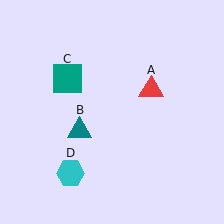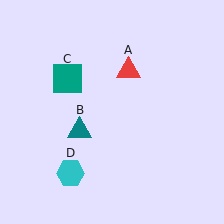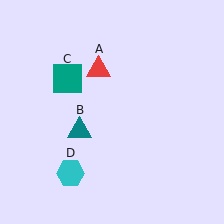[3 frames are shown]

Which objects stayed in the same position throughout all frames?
Teal triangle (object B) and teal square (object C) and cyan hexagon (object D) remained stationary.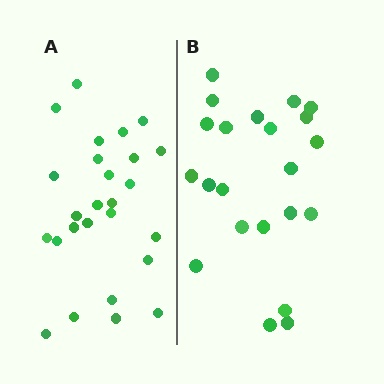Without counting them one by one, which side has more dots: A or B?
Region A (the left region) has more dots.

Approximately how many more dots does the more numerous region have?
Region A has about 4 more dots than region B.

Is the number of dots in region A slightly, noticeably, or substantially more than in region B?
Region A has only slightly more — the two regions are fairly close. The ratio is roughly 1.2 to 1.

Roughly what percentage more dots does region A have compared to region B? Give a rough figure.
About 20% more.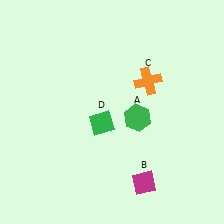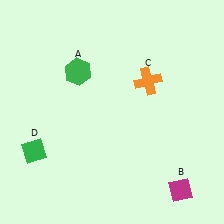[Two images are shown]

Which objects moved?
The objects that moved are: the green hexagon (A), the magenta diamond (B), the green diamond (D).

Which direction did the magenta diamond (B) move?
The magenta diamond (B) moved right.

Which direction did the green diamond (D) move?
The green diamond (D) moved left.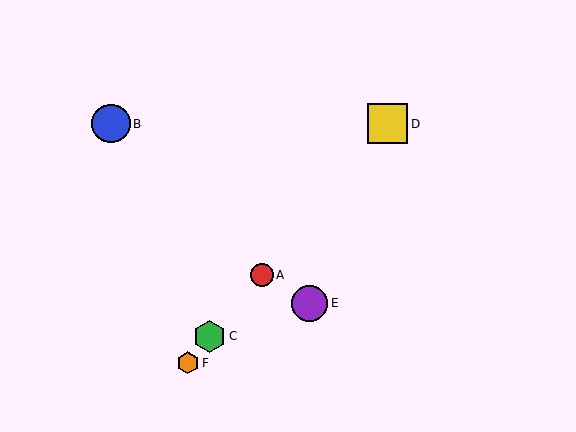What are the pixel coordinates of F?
Object F is at (188, 363).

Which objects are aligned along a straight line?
Objects A, C, D, F are aligned along a straight line.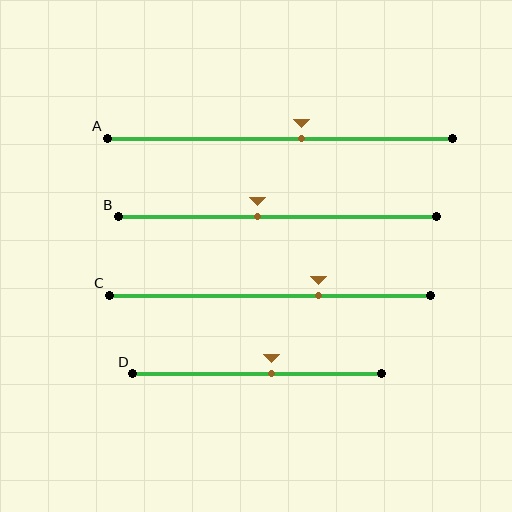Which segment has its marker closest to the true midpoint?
Segment D has its marker closest to the true midpoint.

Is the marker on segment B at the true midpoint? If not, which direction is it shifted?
No, the marker on segment B is shifted to the left by about 6% of the segment length.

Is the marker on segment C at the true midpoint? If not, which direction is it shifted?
No, the marker on segment C is shifted to the right by about 15% of the segment length.